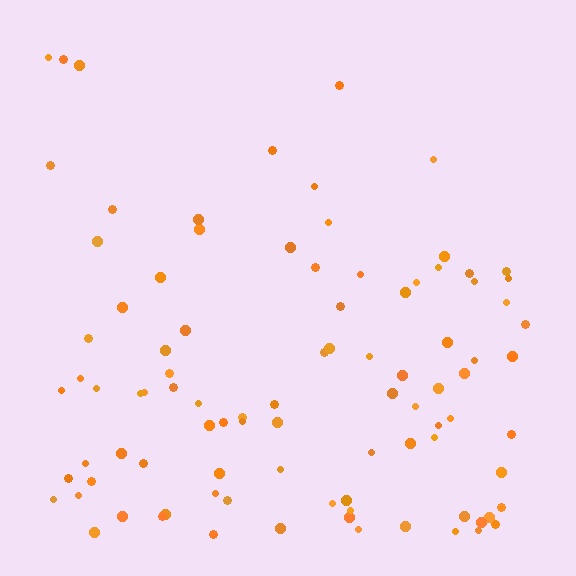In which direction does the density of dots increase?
From top to bottom, with the bottom side densest.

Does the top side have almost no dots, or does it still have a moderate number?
Still a moderate number, just noticeably fewer than the bottom.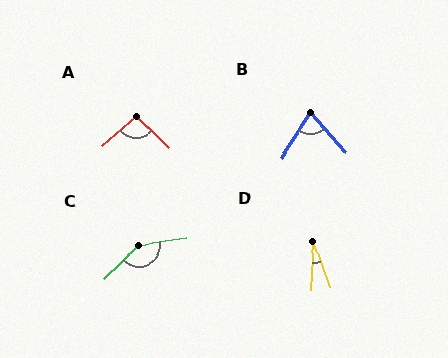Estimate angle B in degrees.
Approximately 75 degrees.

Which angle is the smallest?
D, at approximately 22 degrees.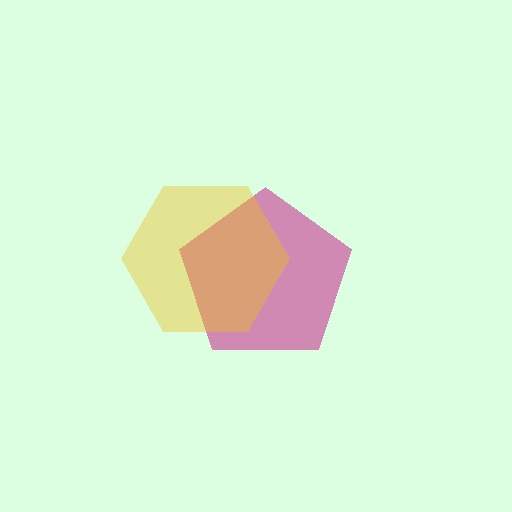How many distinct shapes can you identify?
There are 2 distinct shapes: a magenta pentagon, a yellow hexagon.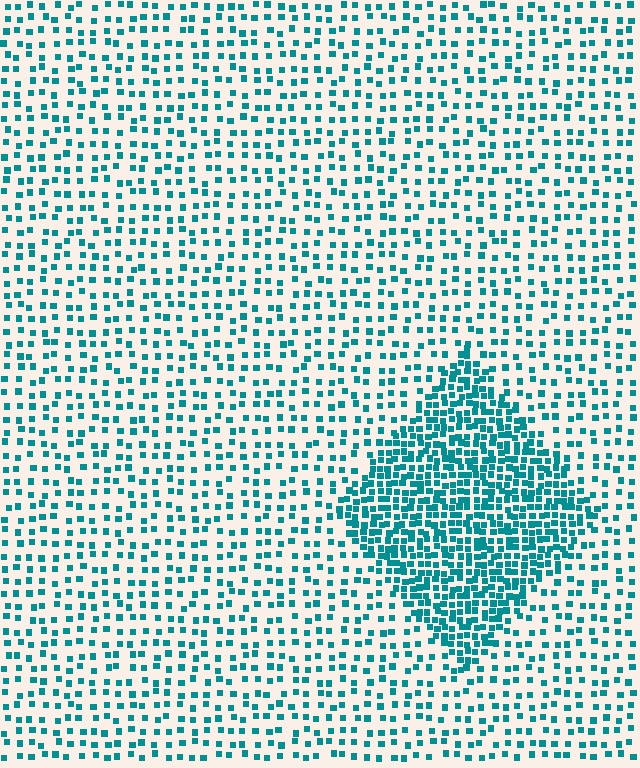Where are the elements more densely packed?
The elements are more densely packed inside the diamond boundary.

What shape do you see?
I see a diamond.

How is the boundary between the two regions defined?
The boundary is defined by a change in element density (approximately 2.4x ratio). All elements are the same color, size, and shape.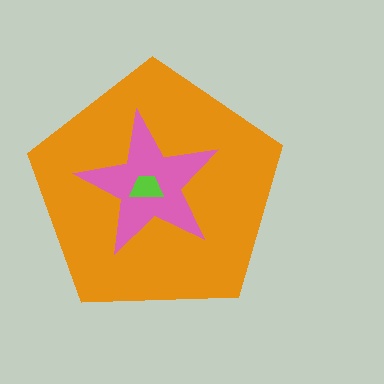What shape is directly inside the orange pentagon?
The pink star.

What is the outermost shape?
The orange pentagon.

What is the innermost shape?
The lime trapezoid.